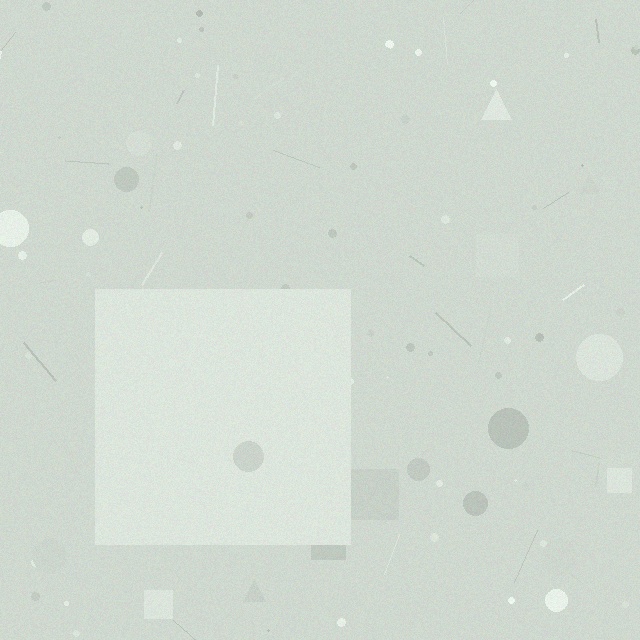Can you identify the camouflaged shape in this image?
The camouflaged shape is a square.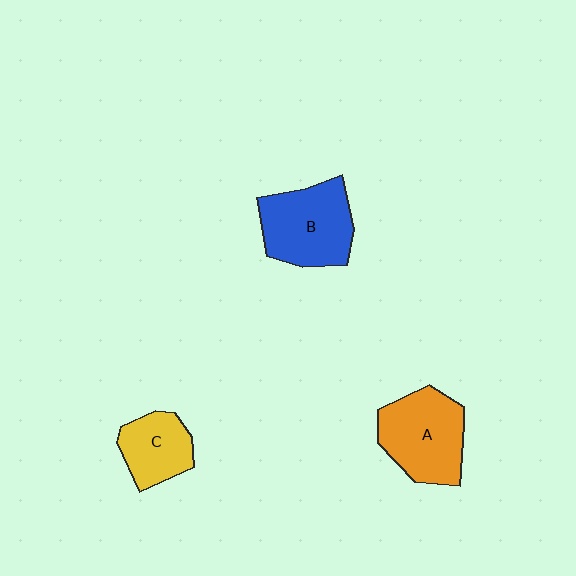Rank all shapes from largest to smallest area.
From largest to smallest: A (orange), B (blue), C (yellow).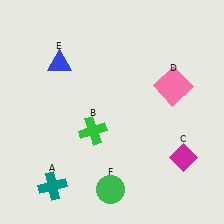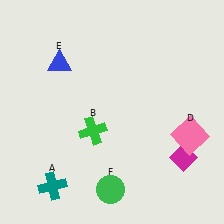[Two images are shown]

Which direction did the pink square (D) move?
The pink square (D) moved down.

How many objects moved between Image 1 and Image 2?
1 object moved between the two images.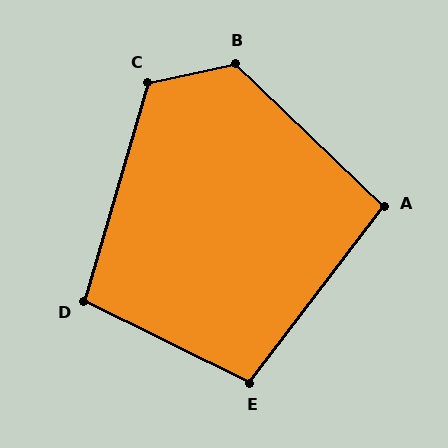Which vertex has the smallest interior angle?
A, at approximately 97 degrees.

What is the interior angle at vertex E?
Approximately 101 degrees (obtuse).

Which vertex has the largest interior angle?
B, at approximately 124 degrees.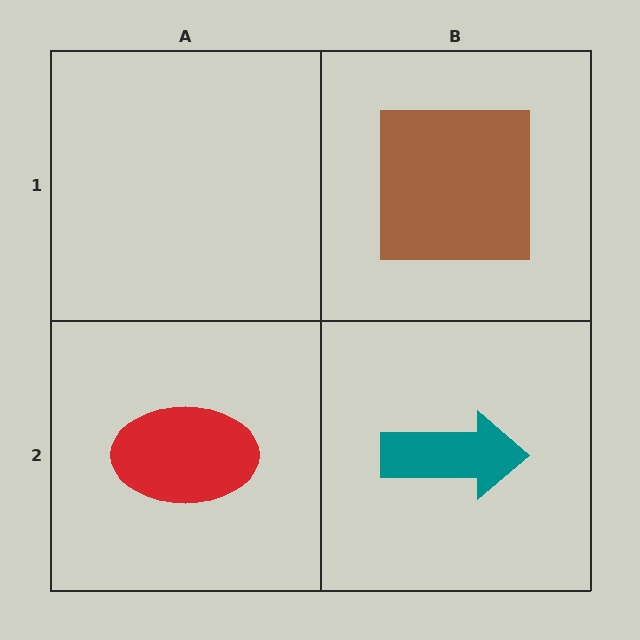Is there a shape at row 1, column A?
No, that cell is empty.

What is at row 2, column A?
A red ellipse.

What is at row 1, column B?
A brown square.